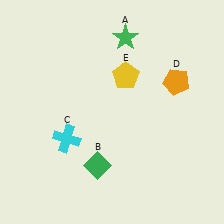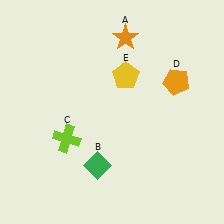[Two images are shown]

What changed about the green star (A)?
In Image 1, A is green. In Image 2, it changed to orange.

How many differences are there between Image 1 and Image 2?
There are 2 differences between the two images.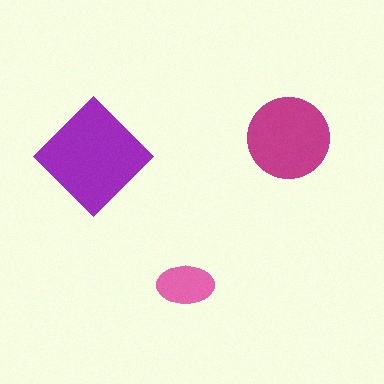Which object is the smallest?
The pink ellipse.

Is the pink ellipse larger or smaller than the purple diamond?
Smaller.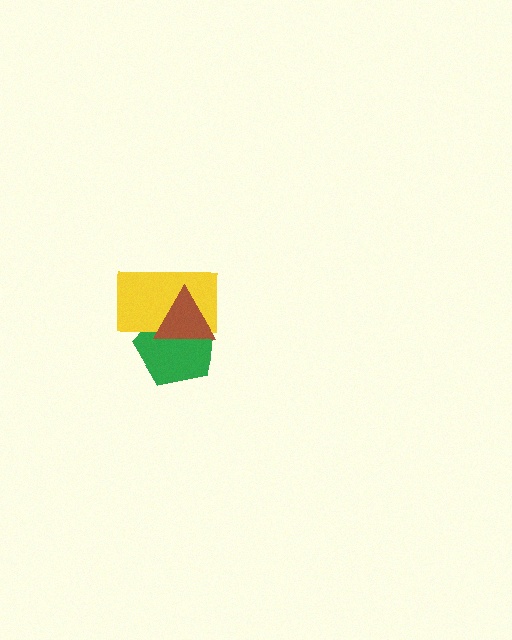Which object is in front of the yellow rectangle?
The brown triangle is in front of the yellow rectangle.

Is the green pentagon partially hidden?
Yes, it is partially covered by another shape.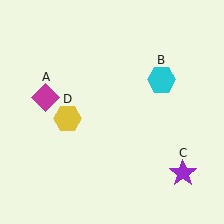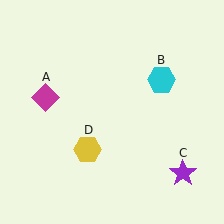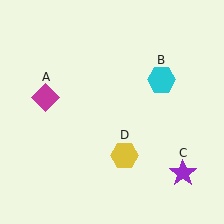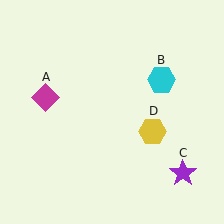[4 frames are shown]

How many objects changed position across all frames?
1 object changed position: yellow hexagon (object D).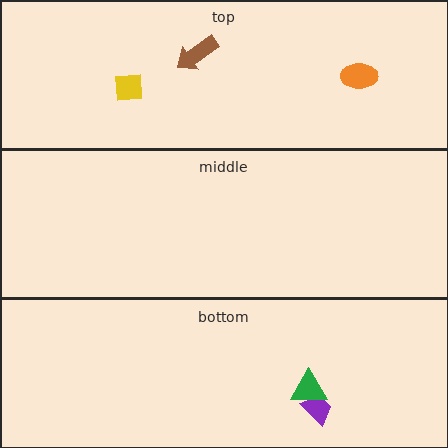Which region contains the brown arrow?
The top region.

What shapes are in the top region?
The orange ellipse, the brown arrow, the yellow square.